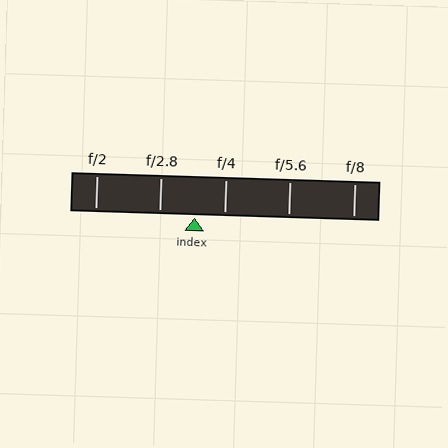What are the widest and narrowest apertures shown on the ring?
The widest aperture shown is f/2 and the narrowest is f/8.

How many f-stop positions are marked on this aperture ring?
There are 5 f-stop positions marked.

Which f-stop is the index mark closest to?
The index mark is closest to f/4.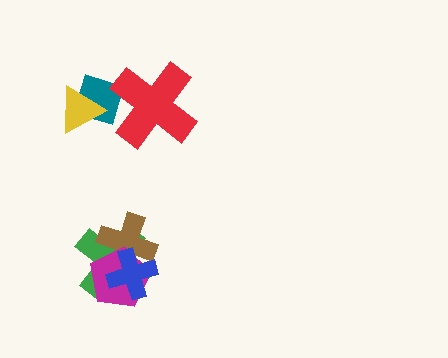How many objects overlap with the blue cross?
3 objects overlap with the blue cross.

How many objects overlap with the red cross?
1 object overlaps with the red cross.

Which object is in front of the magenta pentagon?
The blue cross is in front of the magenta pentagon.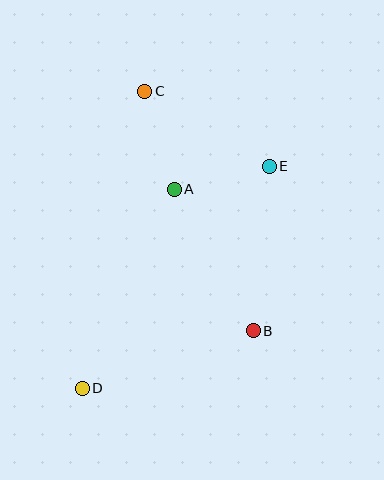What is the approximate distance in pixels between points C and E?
The distance between C and E is approximately 145 pixels.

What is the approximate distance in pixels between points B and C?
The distance between B and C is approximately 263 pixels.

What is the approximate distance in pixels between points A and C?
The distance between A and C is approximately 102 pixels.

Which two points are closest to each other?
Points A and E are closest to each other.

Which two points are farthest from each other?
Points C and D are farthest from each other.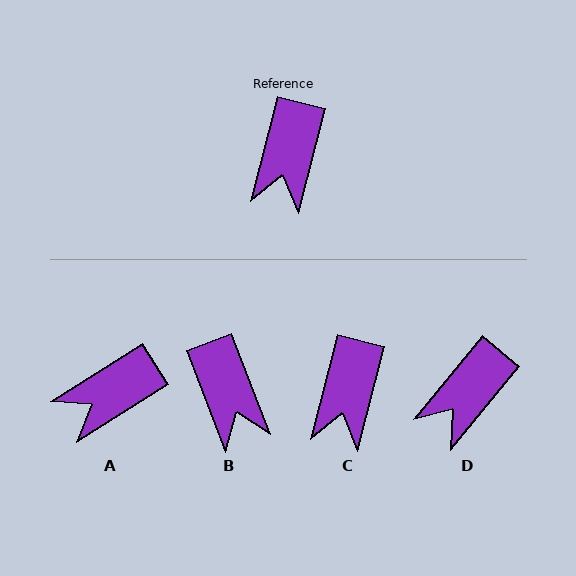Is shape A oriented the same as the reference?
No, it is off by about 43 degrees.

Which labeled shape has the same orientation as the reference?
C.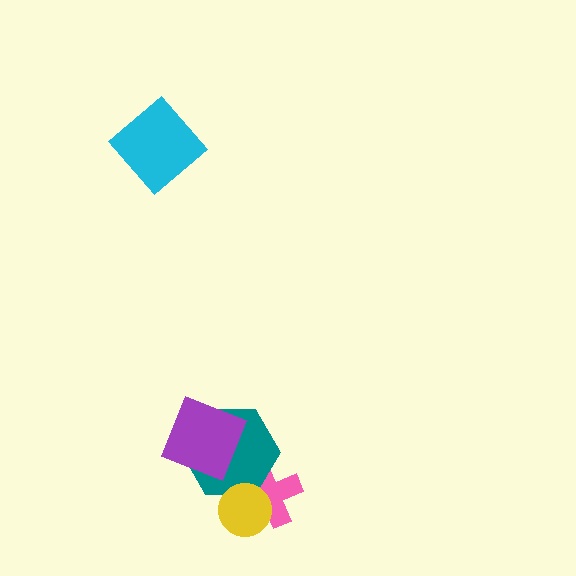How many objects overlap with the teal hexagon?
3 objects overlap with the teal hexagon.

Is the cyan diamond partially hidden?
No, no other shape covers it.